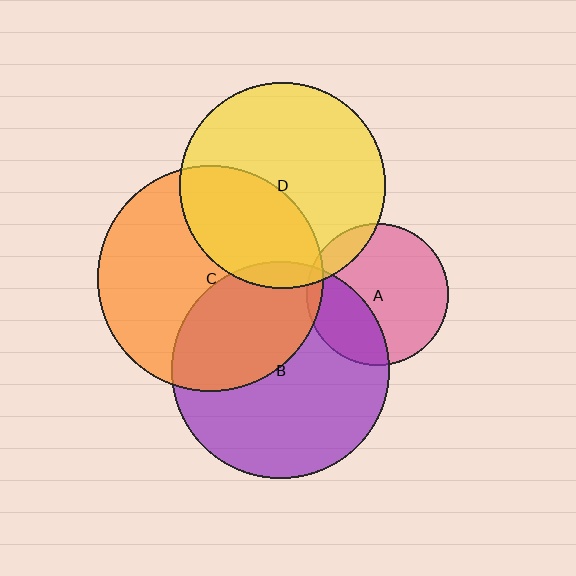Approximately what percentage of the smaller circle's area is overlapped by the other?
Approximately 5%.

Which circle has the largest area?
Circle C (orange).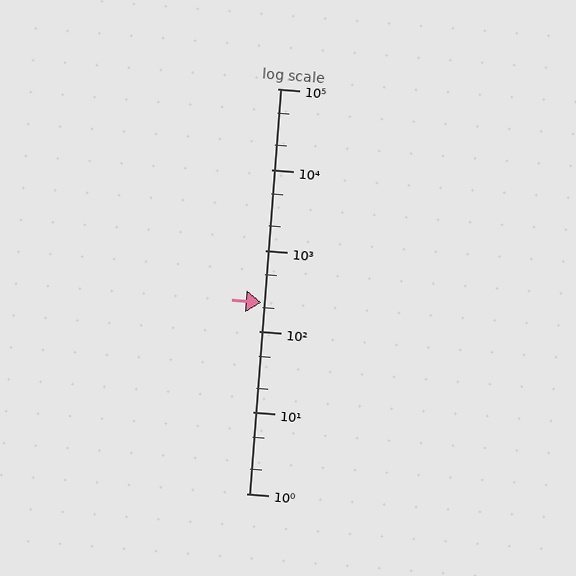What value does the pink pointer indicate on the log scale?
The pointer indicates approximately 230.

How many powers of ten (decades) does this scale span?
The scale spans 5 decades, from 1 to 100000.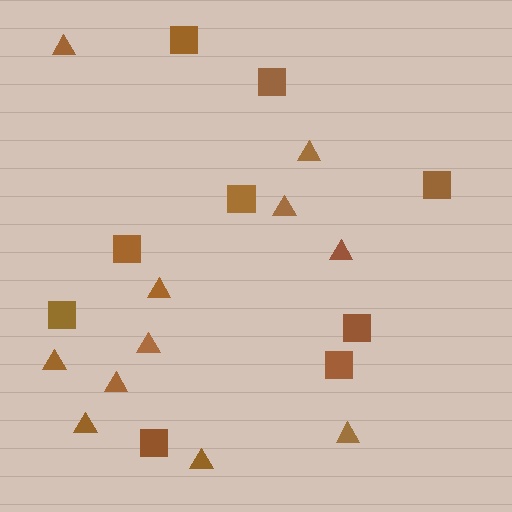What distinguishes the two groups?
There are 2 groups: one group of triangles (11) and one group of squares (9).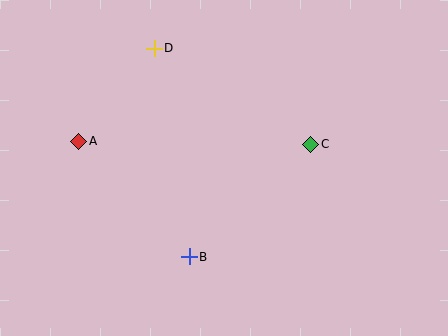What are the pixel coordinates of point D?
Point D is at (154, 48).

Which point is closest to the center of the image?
Point C at (311, 144) is closest to the center.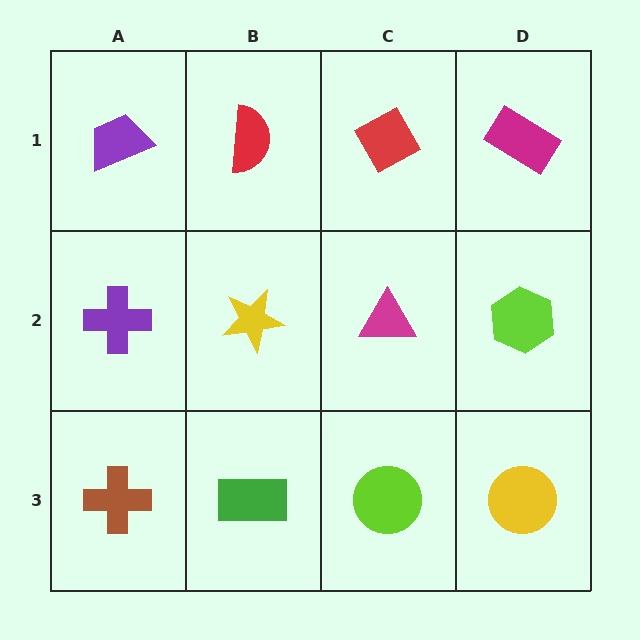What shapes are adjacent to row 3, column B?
A yellow star (row 2, column B), a brown cross (row 3, column A), a lime circle (row 3, column C).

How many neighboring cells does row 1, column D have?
2.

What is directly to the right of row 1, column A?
A red semicircle.